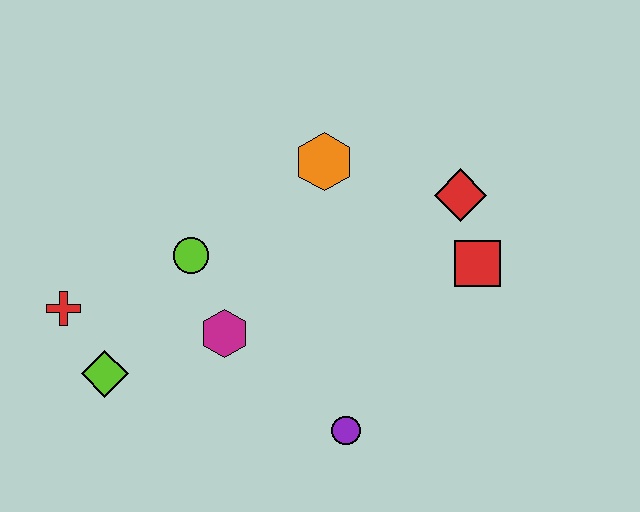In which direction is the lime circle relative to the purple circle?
The lime circle is above the purple circle.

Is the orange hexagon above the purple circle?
Yes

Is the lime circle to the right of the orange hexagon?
No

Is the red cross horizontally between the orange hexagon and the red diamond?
No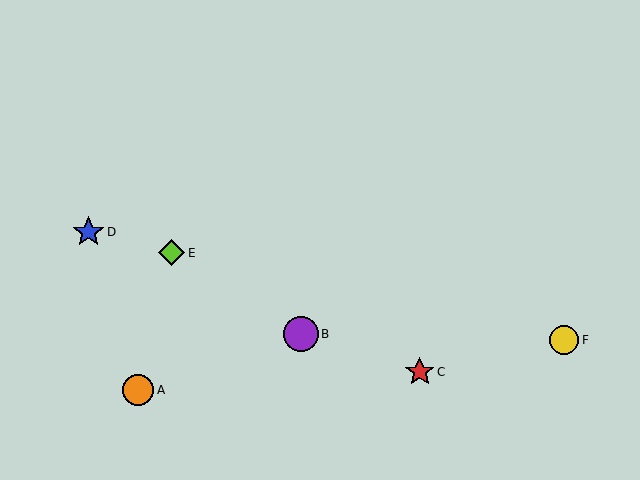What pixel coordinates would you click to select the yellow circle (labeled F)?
Click at (564, 340) to select the yellow circle F.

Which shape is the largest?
The purple circle (labeled B) is the largest.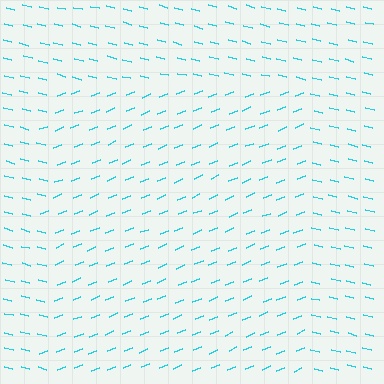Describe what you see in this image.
The image is filled with small cyan line segments. A rectangle region in the image has lines oriented differently from the surrounding lines, creating a visible texture boundary.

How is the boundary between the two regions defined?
The boundary is defined purely by a change in line orientation (approximately 36 degrees difference). All lines are the same color and thickness.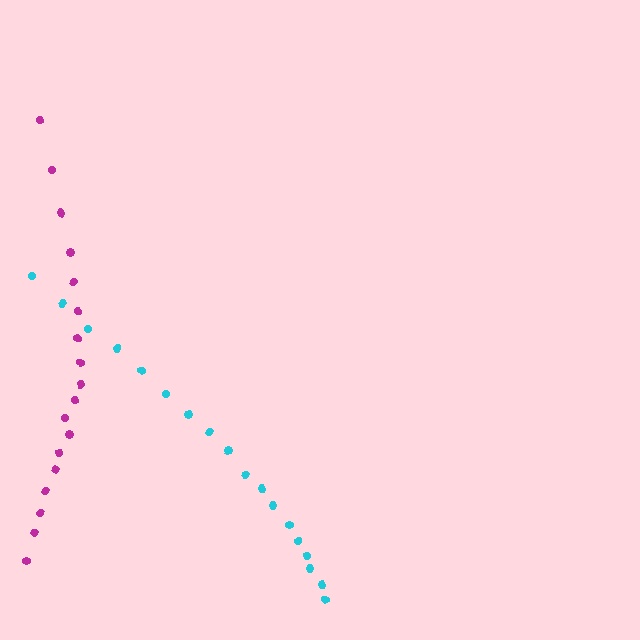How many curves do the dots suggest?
There are 2 distinct paths.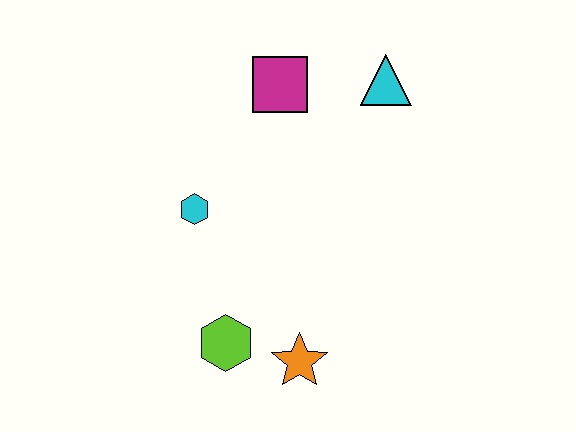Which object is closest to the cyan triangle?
The magenta square is closest to the cyan triangle.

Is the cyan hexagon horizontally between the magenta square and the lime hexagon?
No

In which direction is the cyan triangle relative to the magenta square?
The cyan triangle is to the right of the magenta square.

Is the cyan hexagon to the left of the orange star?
Yes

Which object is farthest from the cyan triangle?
The lime hexagon is farthest from the cyan triangle.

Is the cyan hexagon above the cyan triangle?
No